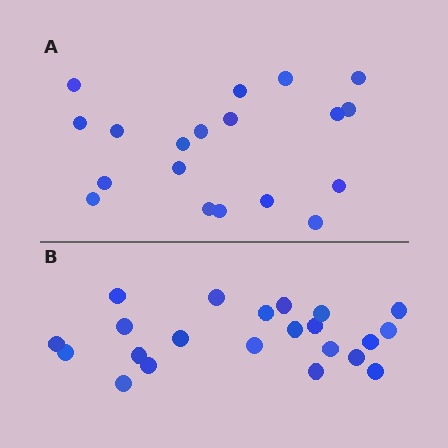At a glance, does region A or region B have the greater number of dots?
Region B (the bottom region) has more dots.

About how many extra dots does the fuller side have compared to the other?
Region B has just a few more — roughly 2 or 3 more dots than region A.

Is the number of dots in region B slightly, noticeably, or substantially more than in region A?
Region B has only slightly more — the two regions are fairly close. The ratio is roughly 1.2 to 1.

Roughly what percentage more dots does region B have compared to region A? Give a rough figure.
About 15% more.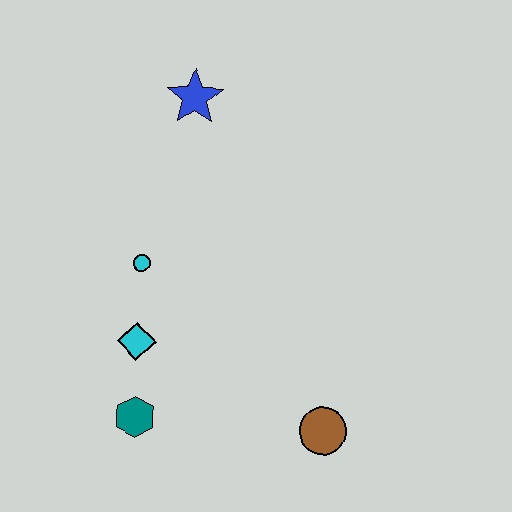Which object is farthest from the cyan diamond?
The blue star is farthest from the cyan diamond.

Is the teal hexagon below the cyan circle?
Yes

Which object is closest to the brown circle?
The teal hexagon is closest to the brown circle.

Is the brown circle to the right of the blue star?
Yes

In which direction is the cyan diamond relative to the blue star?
The cyan diamond is below the blue star.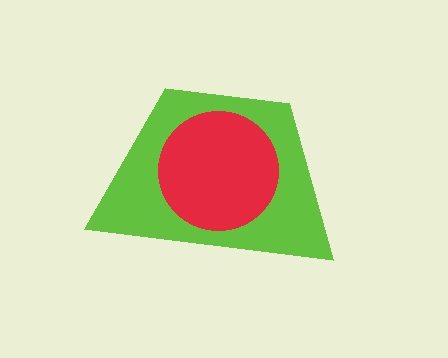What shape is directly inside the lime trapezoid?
The red circle.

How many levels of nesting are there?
2.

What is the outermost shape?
The lime trapezoid.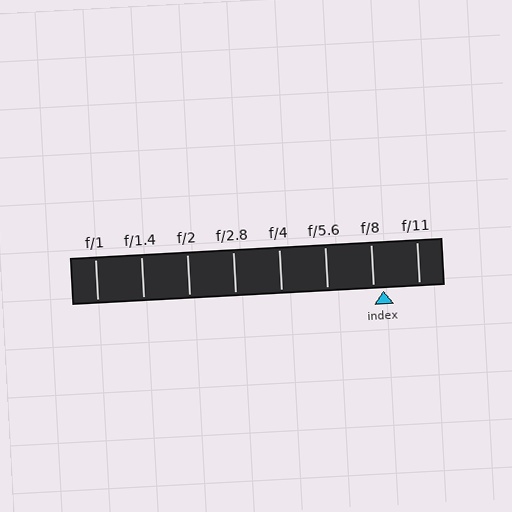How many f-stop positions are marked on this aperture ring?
There are 8 f-stop positions marked.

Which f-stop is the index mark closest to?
The index mark is closest to f/8.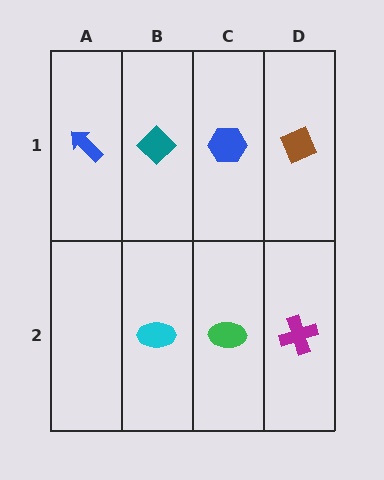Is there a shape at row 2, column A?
No, that cell is empty.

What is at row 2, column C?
A green ellipse.